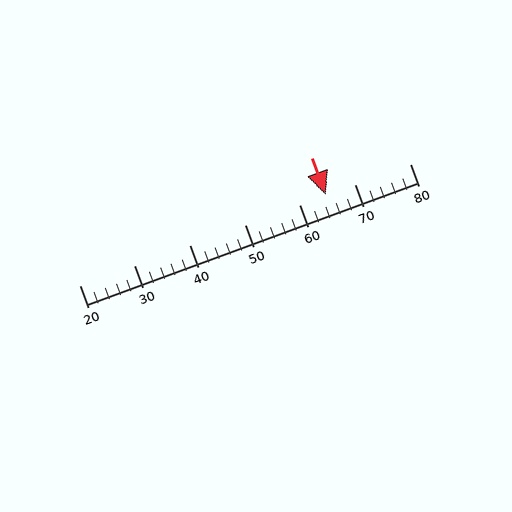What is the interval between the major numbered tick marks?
The major tick marks are spaced 10 units apart.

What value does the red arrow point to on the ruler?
The red arrow points to approximately 65.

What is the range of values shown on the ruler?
The ruler shows values from 20 to 80.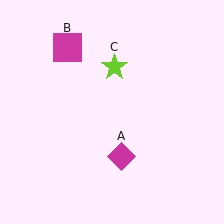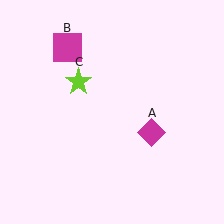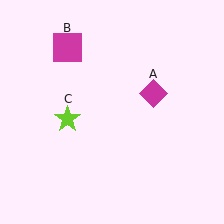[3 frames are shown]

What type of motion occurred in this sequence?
The magenta diamond (object A), lime star (object C) rotated counterclockwise around the center of the scene.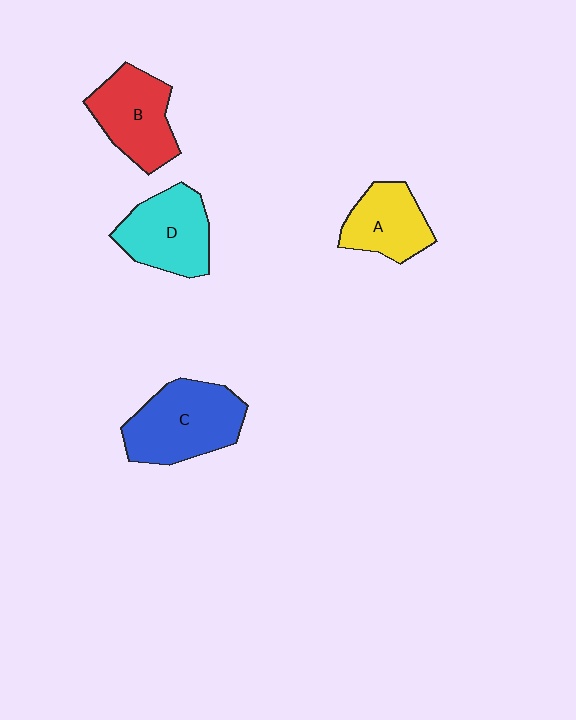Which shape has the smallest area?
Shape A (yellow).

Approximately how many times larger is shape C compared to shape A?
Approximately 1.5 times.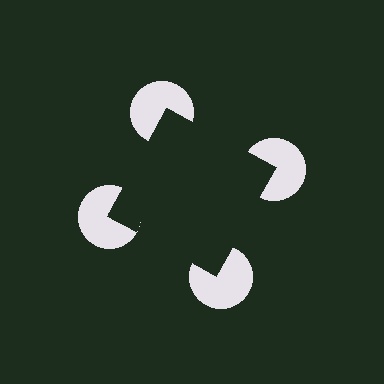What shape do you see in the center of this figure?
An illusory square — its edges are inferred from the aligned wedge cuts in the pac-man discs, not physically drawn.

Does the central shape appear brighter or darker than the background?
It typically appears slightly darker than the background, even though no actual brightness change is drawn.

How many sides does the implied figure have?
4 sides.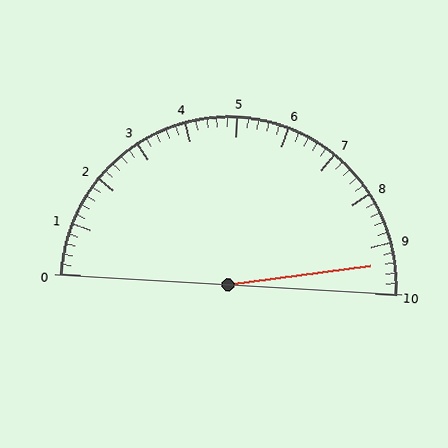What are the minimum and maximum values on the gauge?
The gauge ranges from 0 to 10.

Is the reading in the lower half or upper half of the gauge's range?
The reading is in the upper half of the range (0 to 10).